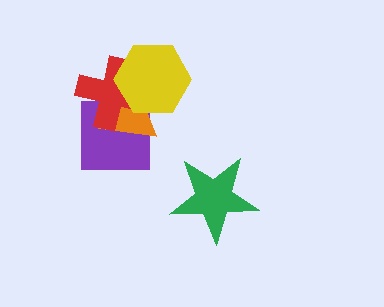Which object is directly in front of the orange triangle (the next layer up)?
The red cross is directly in front of the orange triangle.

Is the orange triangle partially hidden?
Yes, it is partially covered by another shape.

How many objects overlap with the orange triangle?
3 objects overlap with the orange triangle.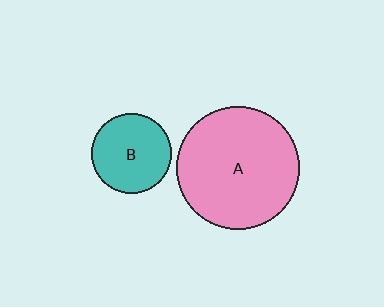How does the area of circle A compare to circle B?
Approximately 2.3 times.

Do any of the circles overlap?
No, none of the circles overlap.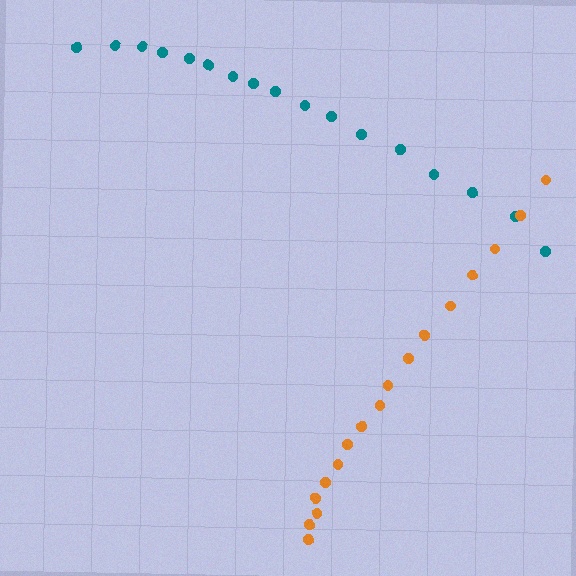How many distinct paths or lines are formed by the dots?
There are 2 distinct paths.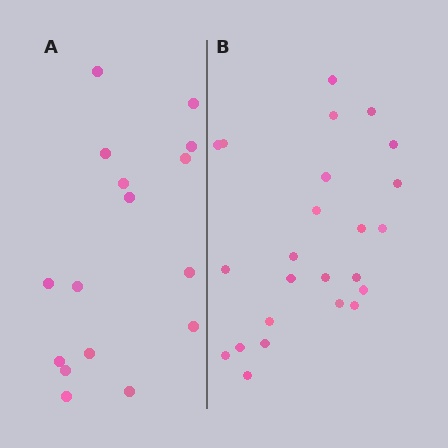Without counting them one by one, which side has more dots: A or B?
Region B (the right region) has more dots.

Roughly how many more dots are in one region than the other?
Region B has roughly 8 or so more dots than region A.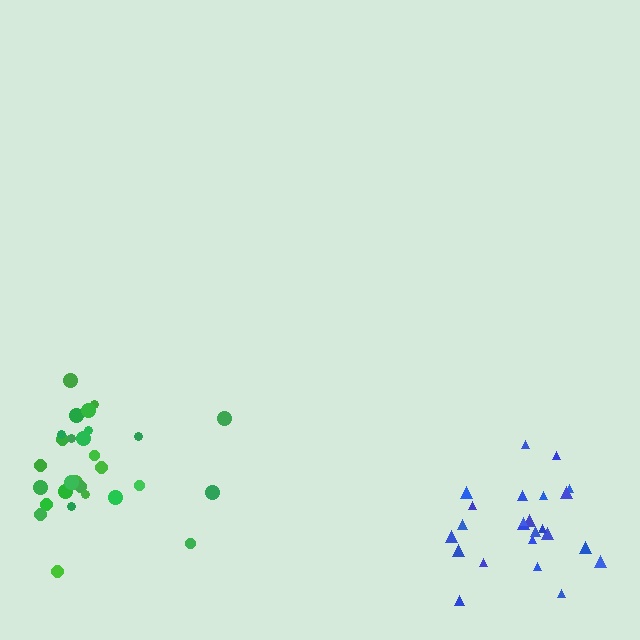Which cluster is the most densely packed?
Blue.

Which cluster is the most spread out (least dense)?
Green.